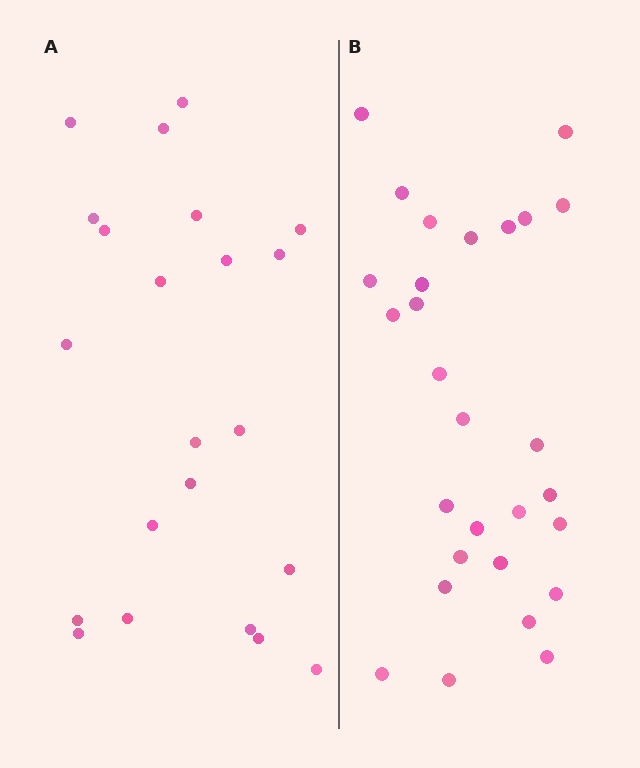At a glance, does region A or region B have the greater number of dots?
Region B (the right region) has more dots.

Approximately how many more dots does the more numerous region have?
Region B has about 6 more dots than region A.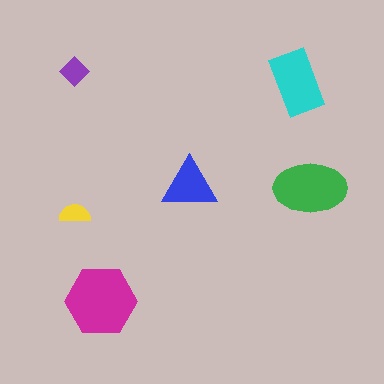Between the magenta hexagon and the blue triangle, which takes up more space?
The magenta hexagon.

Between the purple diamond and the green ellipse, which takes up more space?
The green ellipse.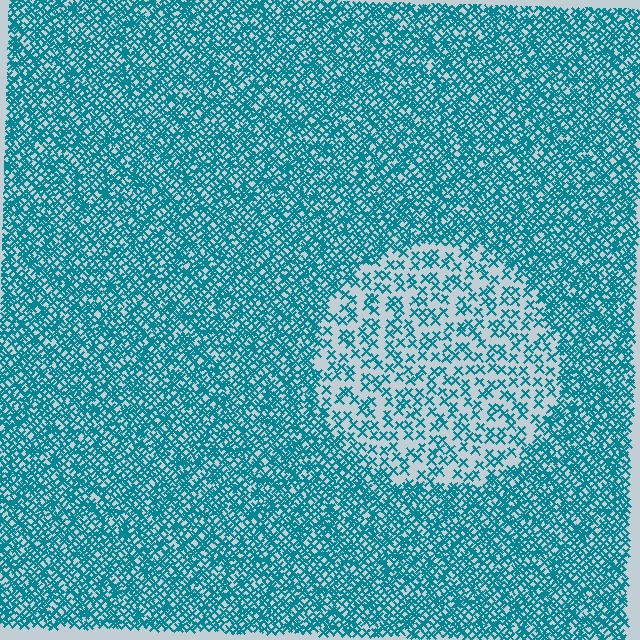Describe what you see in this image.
The image contains small teal elements arranged at two different densities. A circle-shaped region is visible where the elements are less densely packed than the surrounding area.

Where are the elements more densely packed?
The elements are more densely packed outside the circle boundary.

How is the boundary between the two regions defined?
The boundary is defined by a change in element density (approximately 2.5x ratio). All elements are the same color, size, and shape.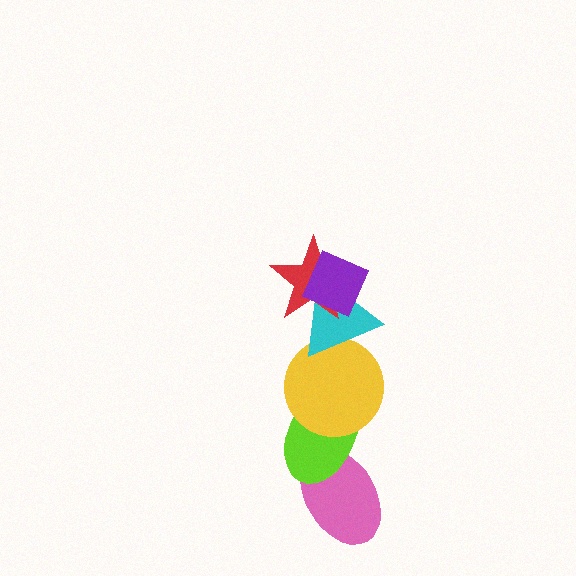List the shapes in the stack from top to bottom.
From top to bottom: the purple diamond, the red star, the cyan triangle, the yellow circle, the lime ellipse, the pink ellipse.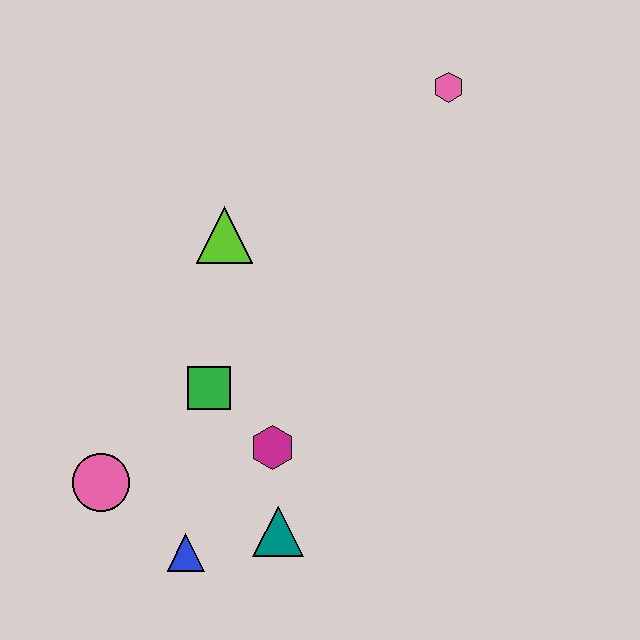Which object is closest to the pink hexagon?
The lime triangle is closest to the pink hexagon.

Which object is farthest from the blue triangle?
The pink hexagon is farthest from the blue triangle.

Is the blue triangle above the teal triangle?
No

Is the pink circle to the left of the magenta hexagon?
Yes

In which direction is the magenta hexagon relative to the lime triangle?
The magenta hexagon is below the lime triangle.